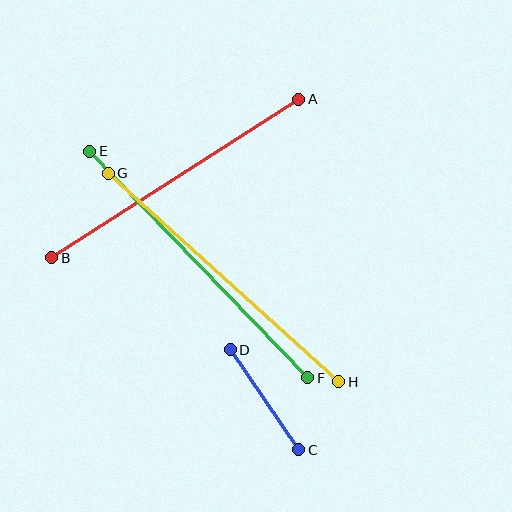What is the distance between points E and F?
The distance is approximately 314 pixels.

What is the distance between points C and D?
The distance is approximately 121 pixels.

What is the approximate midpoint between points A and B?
The midpoint is at approximately (175, 178) pixels.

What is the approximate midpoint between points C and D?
The midpoint is at approximately (265, 400) pixels.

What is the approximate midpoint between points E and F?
The midpoint is at approximately (199, 265) pixels.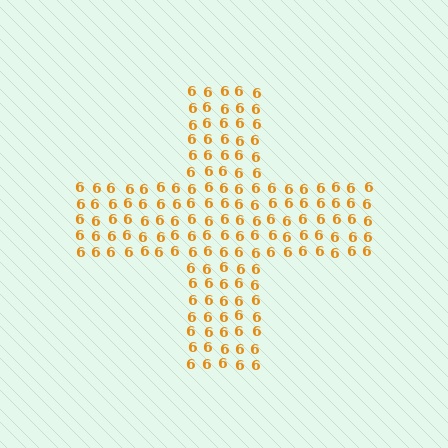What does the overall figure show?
The overall figure shows a cross.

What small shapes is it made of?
It is made of small digit 6's.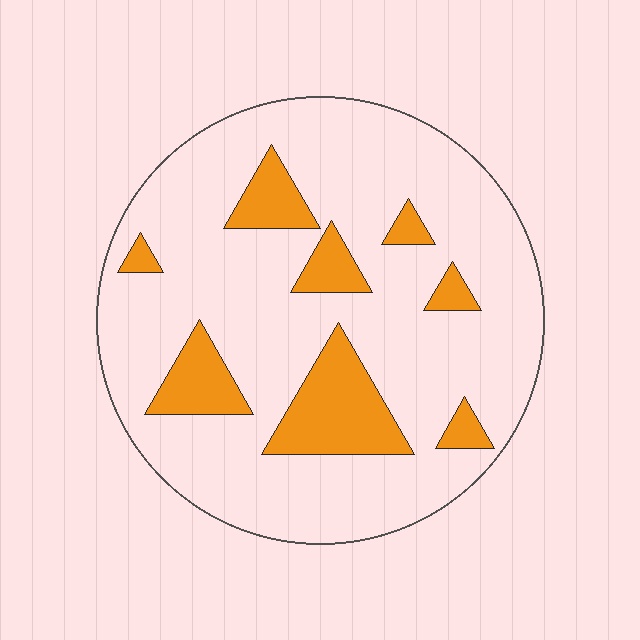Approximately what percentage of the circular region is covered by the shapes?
Approximately 20%.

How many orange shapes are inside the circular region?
8.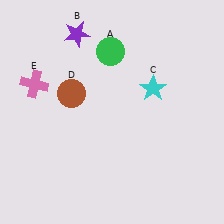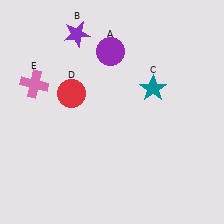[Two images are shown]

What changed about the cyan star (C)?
In Image 1, C is cyan. In Image 2, it changed to teal.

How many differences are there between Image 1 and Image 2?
There are 3 differences between the two images.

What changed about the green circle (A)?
In Image 1, A is green. In Image 2, it changed to purple.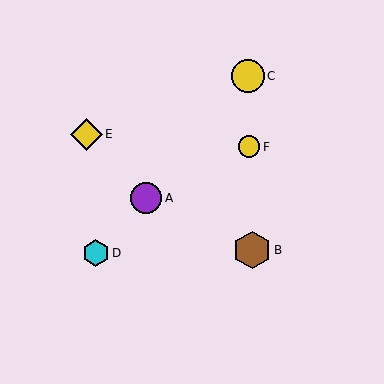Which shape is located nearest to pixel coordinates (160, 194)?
The purple circle (labeled A) at (146, 198) is nearest to that location.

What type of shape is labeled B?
Shape B is a brown hexagon.